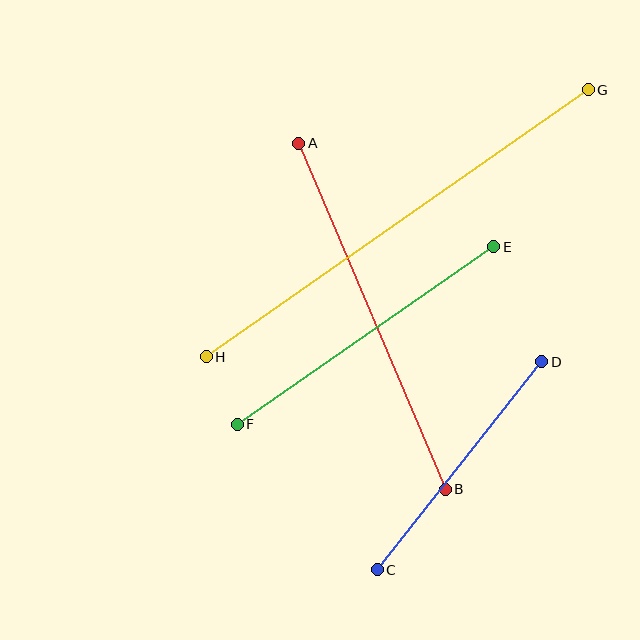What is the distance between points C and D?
The distance is approximately 265 pixels.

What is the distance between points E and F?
The distance is approximately 312 pixels.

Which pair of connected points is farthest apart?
Points G and H are farthest apart.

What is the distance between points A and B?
The distance is approximately 376 pixels.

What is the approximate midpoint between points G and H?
The midpoint is at approximately (397, 223) pixels.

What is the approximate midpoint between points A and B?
The midpoint is at approximately (372, 316) pixels.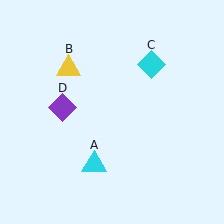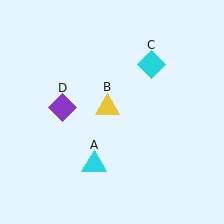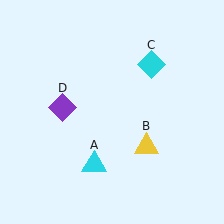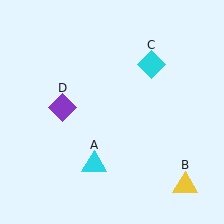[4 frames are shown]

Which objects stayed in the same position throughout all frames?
Cyan triangle (object A) and cyan diamond (object C) and purple diamond (object D) remained stationary.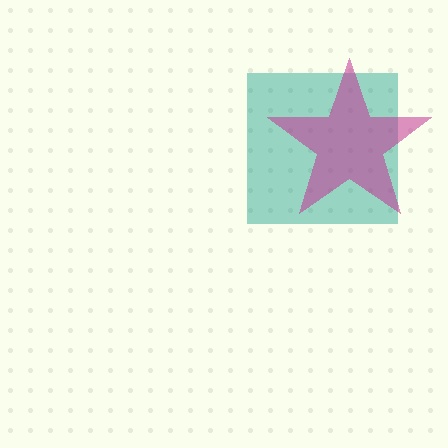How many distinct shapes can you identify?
There are 2 distinct shapes: a teal square, a magenta star.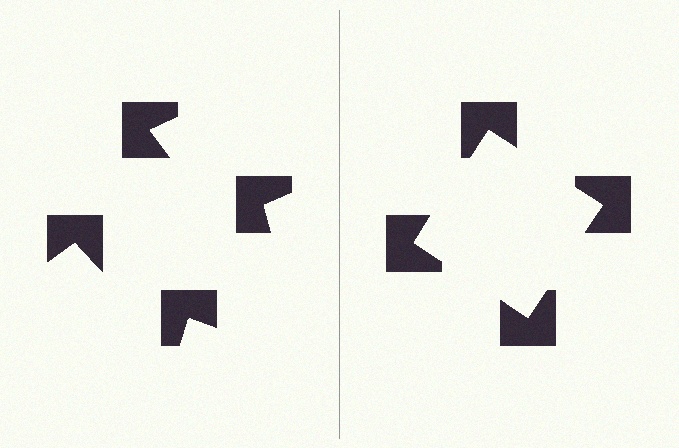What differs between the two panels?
The notched squares are positioned identically on both sides; only the wedge orientations differ. On the right they align to a square; on the left they are misaligned.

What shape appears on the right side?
An illusory square.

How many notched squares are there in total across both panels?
8 — 4 on each side.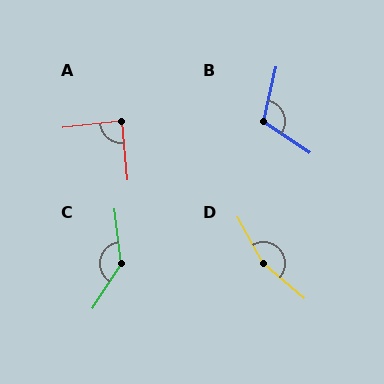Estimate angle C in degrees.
Approximately 141 degrees.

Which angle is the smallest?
A, at approximately 89 degrees.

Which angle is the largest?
D, at approximately 159 degrees.